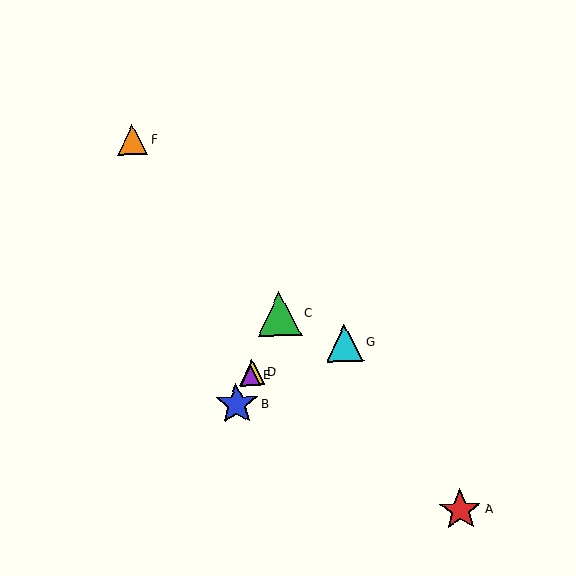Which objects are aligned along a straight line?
Objects B, C, D, E are aligned along a straight line.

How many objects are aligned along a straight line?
4 objects (B, C, D, E) are aligned along a straight line.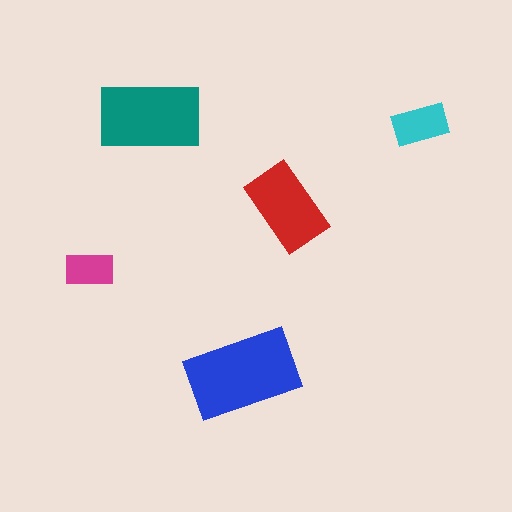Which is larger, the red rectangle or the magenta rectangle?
The red one.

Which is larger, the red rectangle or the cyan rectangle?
The red one.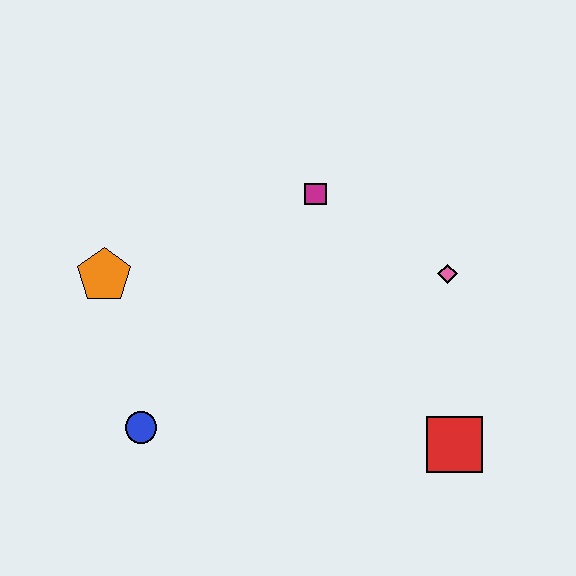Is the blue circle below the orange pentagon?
Yes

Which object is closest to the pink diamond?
The magenta square is closest to the pink diamond.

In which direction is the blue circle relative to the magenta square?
The blue circle is below the magenta square.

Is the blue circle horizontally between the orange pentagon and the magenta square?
Yes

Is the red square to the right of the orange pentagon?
Yes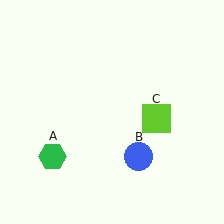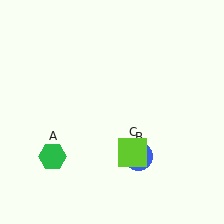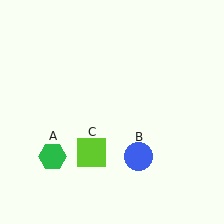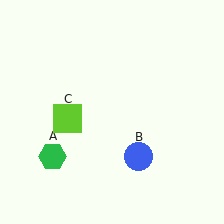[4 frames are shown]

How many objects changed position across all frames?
1 object changed position: lime square (object C).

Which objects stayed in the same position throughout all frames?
Green hexagon (object A) and blue circle (object B) remained stationary.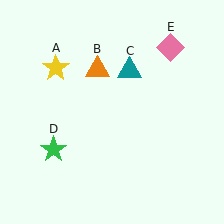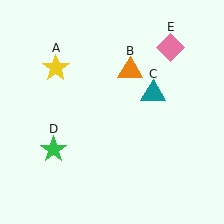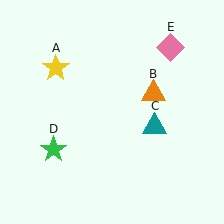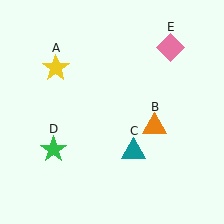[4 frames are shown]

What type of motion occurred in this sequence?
The orange triangle (object B), teal triangle (object C) rotated clockwise around the center of the scene.